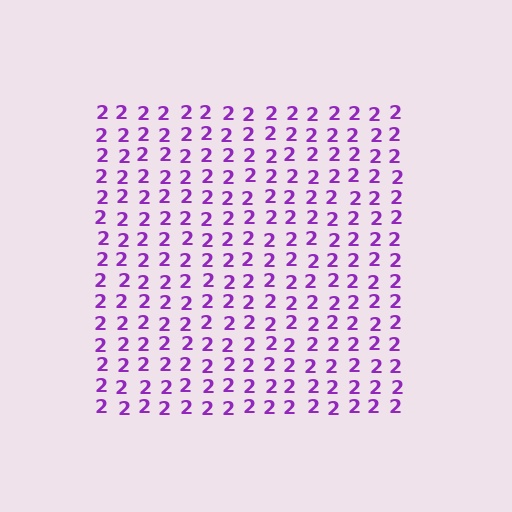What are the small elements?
The small elements are digit 2's.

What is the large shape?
The large shape is a square.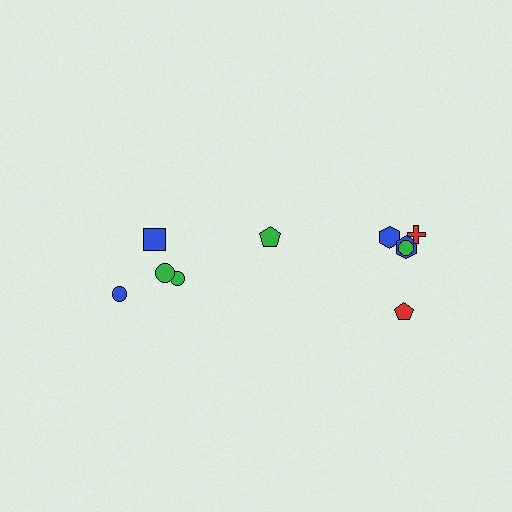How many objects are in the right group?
There are 6 objects.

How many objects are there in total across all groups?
There are 10 objects.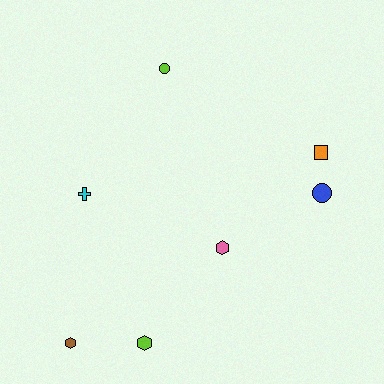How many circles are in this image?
There are 2 circles.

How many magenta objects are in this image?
There are no magenta objects.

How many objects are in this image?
There are 7 objects.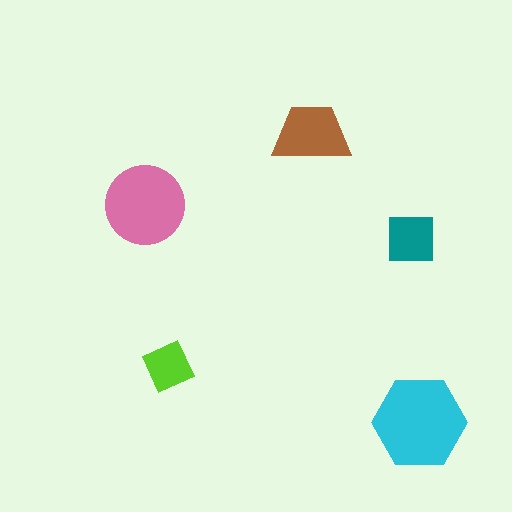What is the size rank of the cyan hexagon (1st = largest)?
1st.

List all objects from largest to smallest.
The cyan hexagon, the pink circle, the brown trapezoid, the teal square, the lime diamond.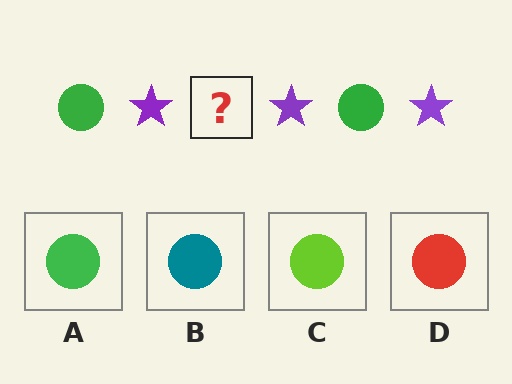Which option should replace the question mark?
Option A.